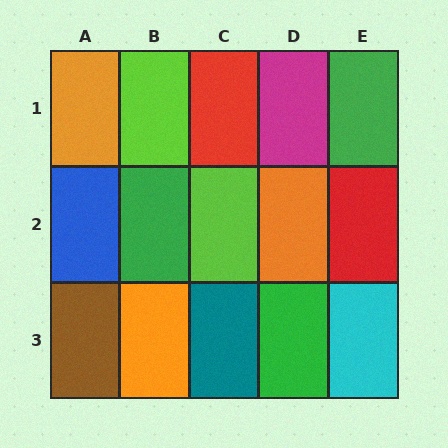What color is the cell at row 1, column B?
Lime.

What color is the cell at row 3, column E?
Cyan.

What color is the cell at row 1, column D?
Magenta.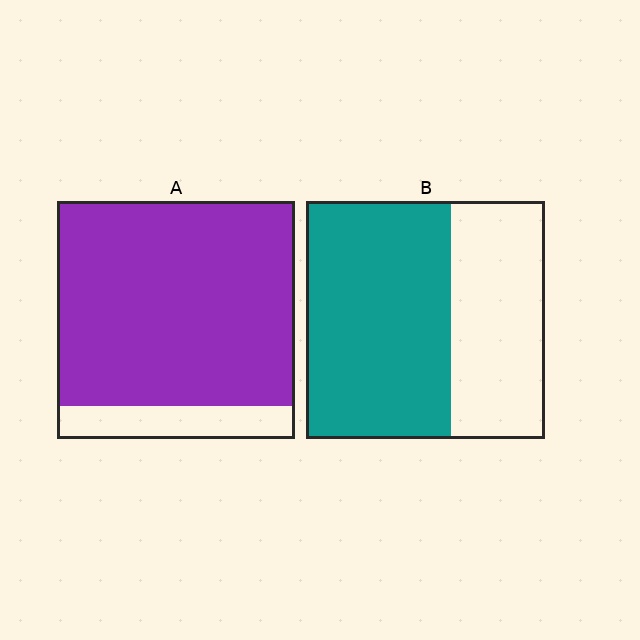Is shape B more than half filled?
Yes.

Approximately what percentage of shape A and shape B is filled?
A is approximately 85% and B is approximately 60%.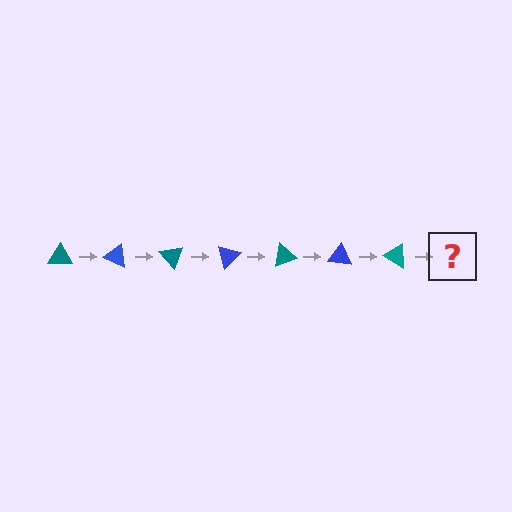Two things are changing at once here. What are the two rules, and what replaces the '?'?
The two rules are that it rotates 25 degrees each step and the color cycles through teal and blue. The '?' should be a blue triangle, rotated 175 degrees from the start.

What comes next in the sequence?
The next element should be a blue triangle, rotated 175 degrees from the start.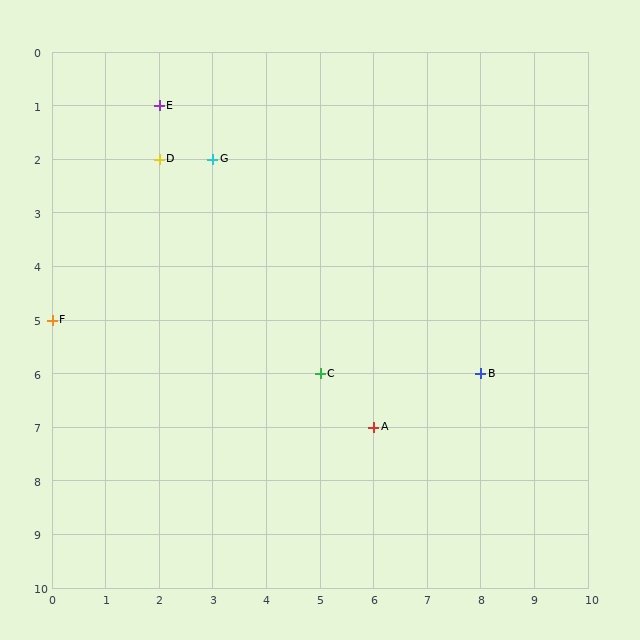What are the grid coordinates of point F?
Point F is at grid coordinates (0, 5).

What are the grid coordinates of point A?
Point A is at grid coordinates (6, 7).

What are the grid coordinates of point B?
Point B is at grid coordinates (8, 6).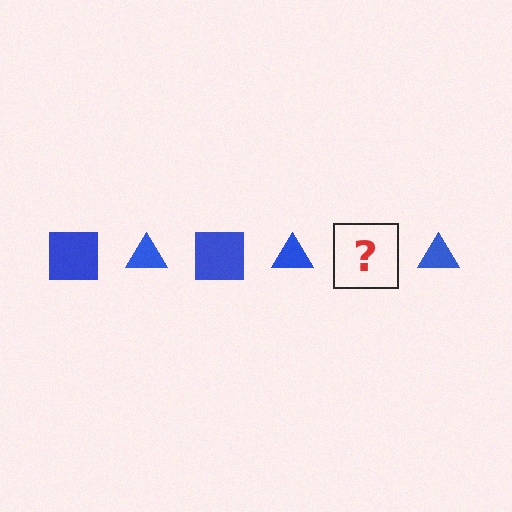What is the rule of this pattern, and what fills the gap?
The rule is that the pattern cycles through square, triangle shapes in blue. The gap should be filled with a blue square.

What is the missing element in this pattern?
The missing element is a blue square.